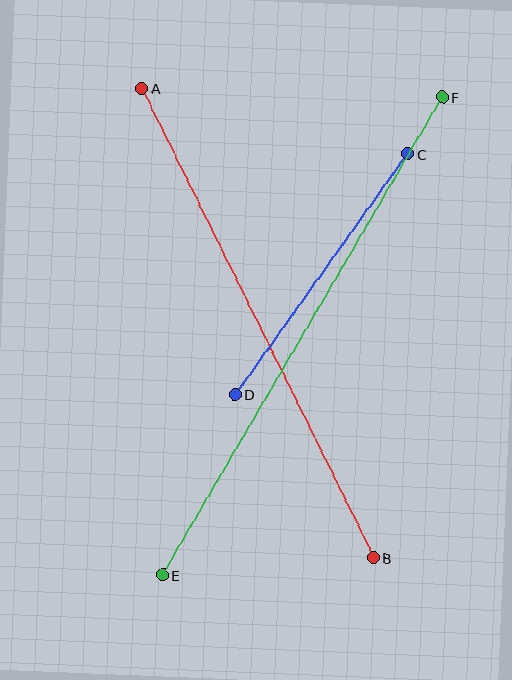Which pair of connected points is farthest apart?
Points E and F are farthest apart.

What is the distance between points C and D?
The distance is approximately 296 pixels.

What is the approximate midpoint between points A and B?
The midpoint is at approximately (258, 323) pixels.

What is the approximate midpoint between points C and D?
The midpoint is at approximately (321, 274) pixels.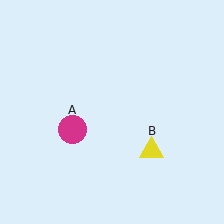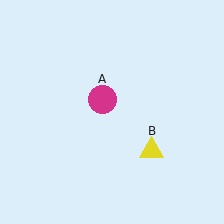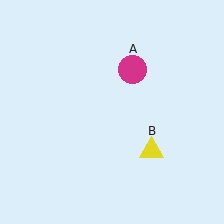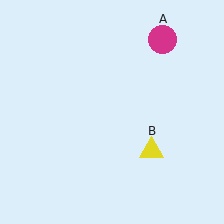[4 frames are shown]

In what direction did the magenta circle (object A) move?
The magenta circle (object A) moved up and to the right.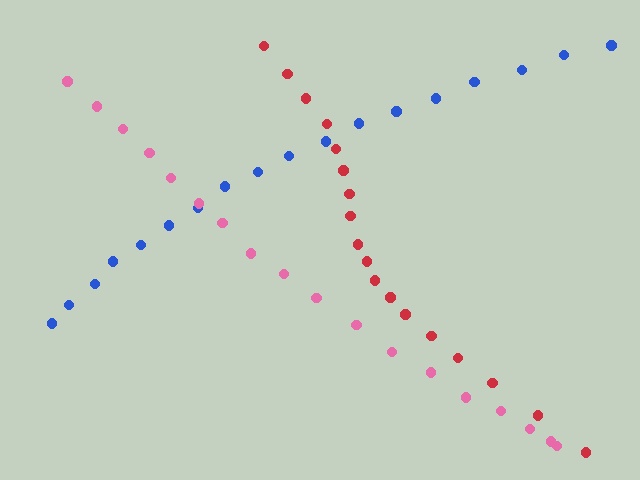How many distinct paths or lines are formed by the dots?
There are 3 distinct paths.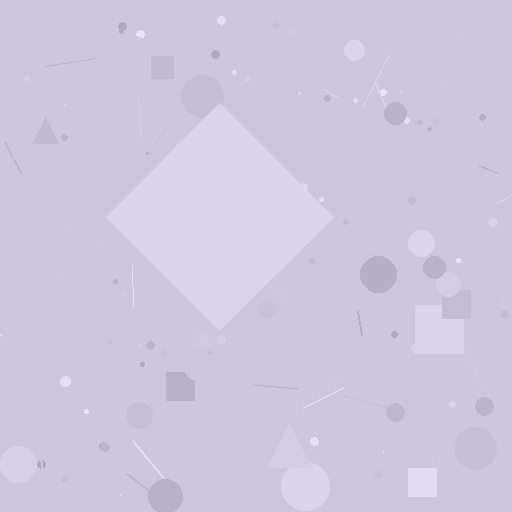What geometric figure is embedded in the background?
A diamond is embedded in the background.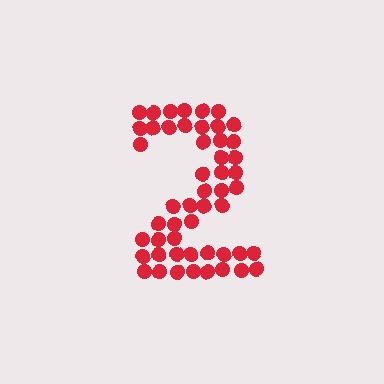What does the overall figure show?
The overall figure shows the digit 2.